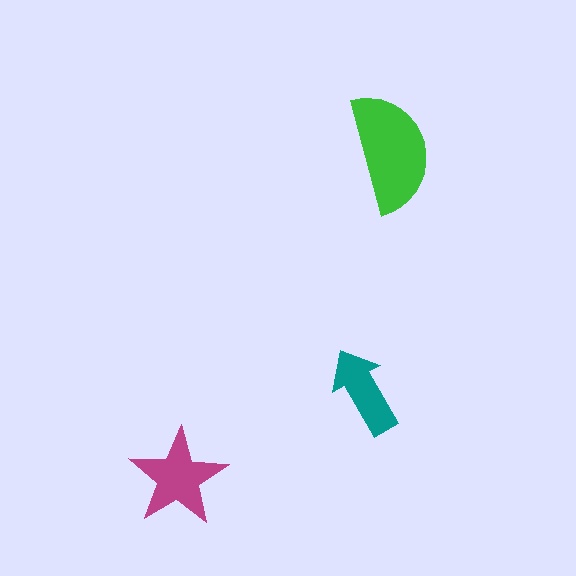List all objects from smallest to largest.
The teal arrow, the magenta star, the green semicircle.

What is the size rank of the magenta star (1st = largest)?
2nd.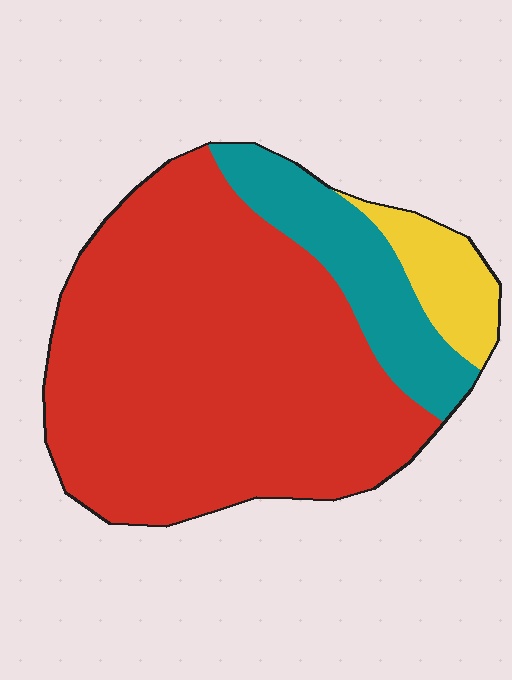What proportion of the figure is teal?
Teal covers around 15% of the figure.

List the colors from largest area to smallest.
From largest to smallest: red, teal, yellow.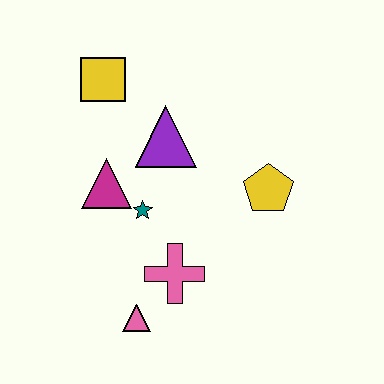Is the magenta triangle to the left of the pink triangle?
Yes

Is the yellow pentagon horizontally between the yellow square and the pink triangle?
No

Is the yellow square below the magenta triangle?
No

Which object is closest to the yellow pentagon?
The purple triangle is closest to the yellow pentagon.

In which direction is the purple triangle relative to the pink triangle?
The purple triangle is above the pink triangle.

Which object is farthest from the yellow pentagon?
The yellow square is farthest from the yellow pentagon.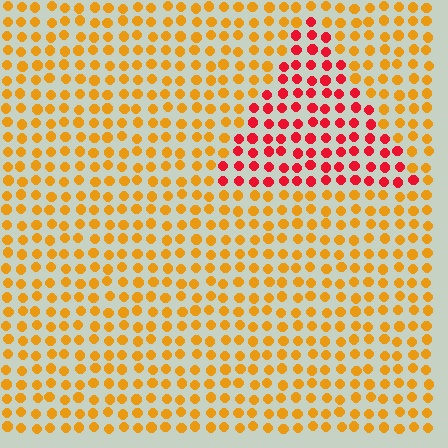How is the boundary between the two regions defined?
The boundary is defined purely by a slight shift in hue (about 46 degrees). Spacing, size, and orientation are identical on both sides.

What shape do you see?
I see a triangle.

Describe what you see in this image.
The image is filled with small orange elements in a uniform arrangement. A triangle-shaped region is visible where the elements are tinted to a slightly different hue, forming a subtle color boundary.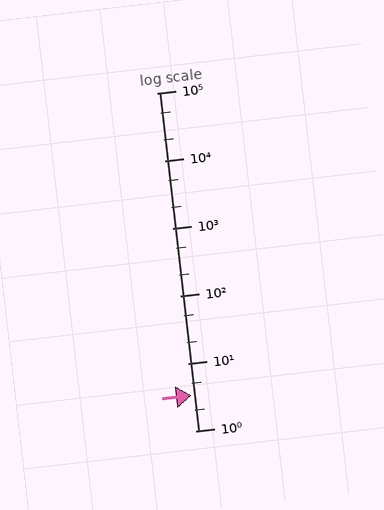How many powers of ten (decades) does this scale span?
The scale spans 5 decades, from 1 to 100000.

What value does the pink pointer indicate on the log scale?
The pointer indicates approximately 3.3.